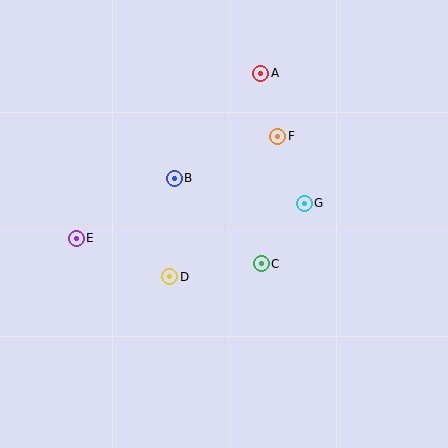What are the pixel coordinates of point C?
Point C is at (261, 264).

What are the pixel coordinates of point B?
Point B is at (174, 178).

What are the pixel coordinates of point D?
Point D is at (170, 277).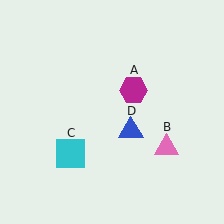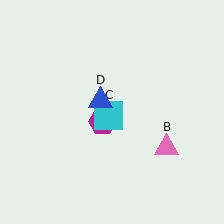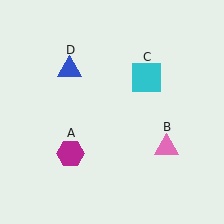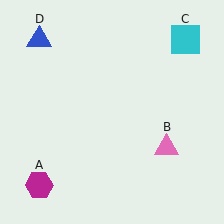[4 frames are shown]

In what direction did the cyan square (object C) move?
The cyan square (object C) moved up and to the right.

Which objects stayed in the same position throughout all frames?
Pink triangle (object B) remained stationary.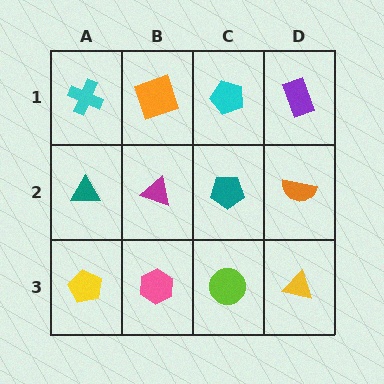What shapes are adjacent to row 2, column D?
A purple rectangle (row 1, column D), a yellow triangle (row 3, column D), a teal pentagon (row 2, column C).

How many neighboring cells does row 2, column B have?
4.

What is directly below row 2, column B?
A pink hexagon.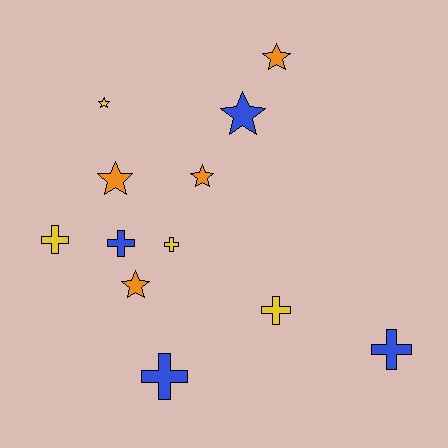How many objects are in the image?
There are 12 objects.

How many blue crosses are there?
There are 3 blue crosses.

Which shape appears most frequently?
Cross, with 6 objects.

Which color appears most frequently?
Blue, with 4 objects.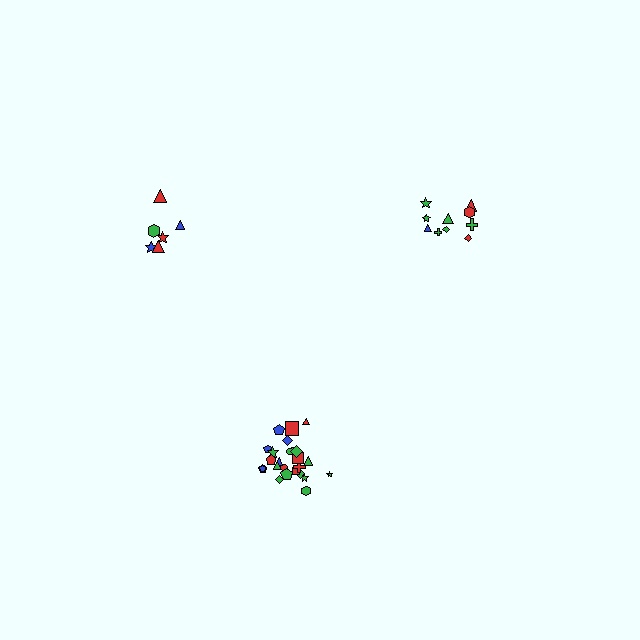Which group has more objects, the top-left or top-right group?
The top-right group.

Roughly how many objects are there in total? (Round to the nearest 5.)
Roughly 40 objects in total.